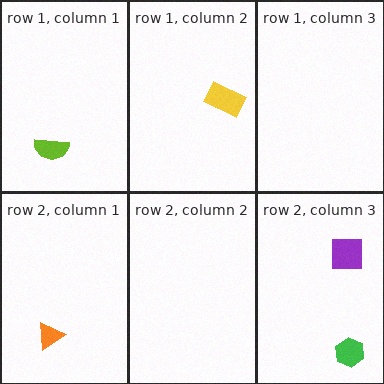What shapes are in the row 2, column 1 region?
The orange triangle.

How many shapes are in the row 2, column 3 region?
2.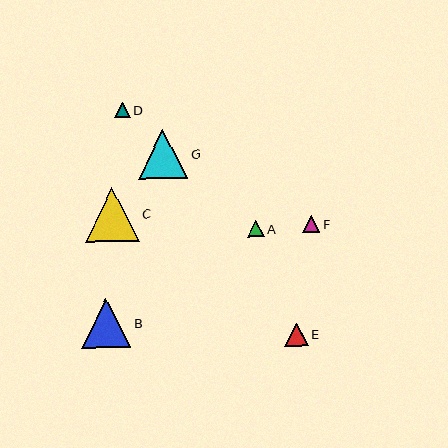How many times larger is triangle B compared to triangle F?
Triangle B is approximately 2.8 times the size of triangle F.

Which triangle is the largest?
Triangle C is the largest with a size of approximately 54 pixels.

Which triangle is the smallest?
Triangle D is the smallest with a size of approximately 15 pixels.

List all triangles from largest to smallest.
From largest to smallest: C, B, G, E, F, A, D.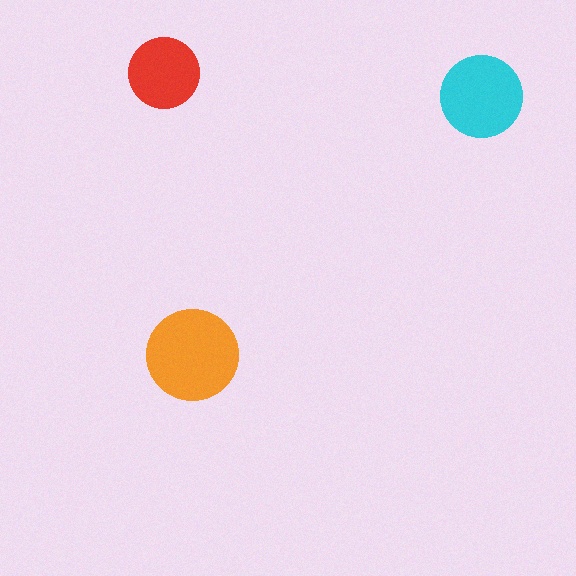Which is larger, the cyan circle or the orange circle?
The orange one.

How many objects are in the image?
There are 3 objects in the image.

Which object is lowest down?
The orange circle is bottommost.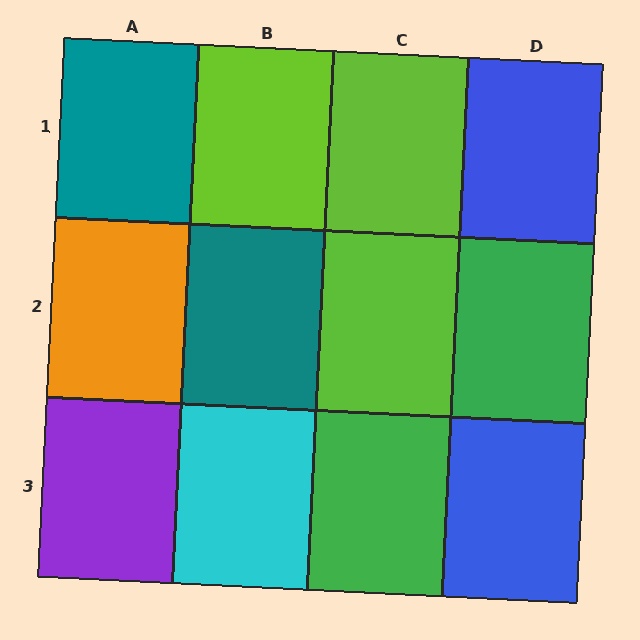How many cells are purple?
1 cell is purple.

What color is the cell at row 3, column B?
Cyan.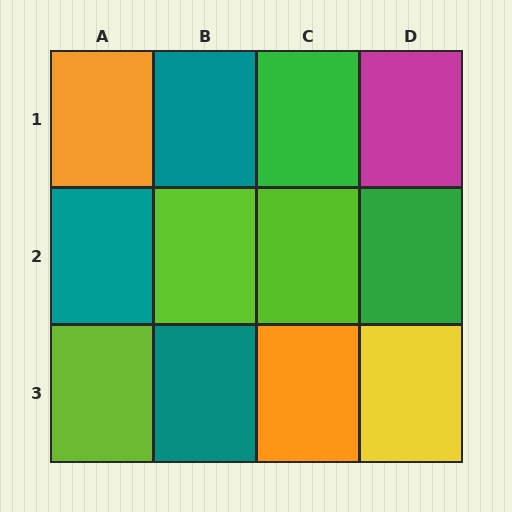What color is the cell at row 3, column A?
Lime.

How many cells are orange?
2 cells are orange.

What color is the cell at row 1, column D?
Magenta.